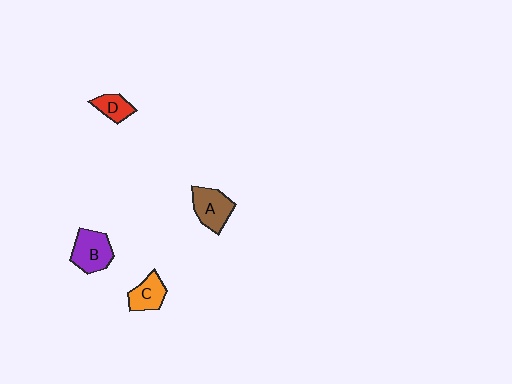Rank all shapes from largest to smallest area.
From largest to smallest: B (purple), A (brown), C (orange), D (red).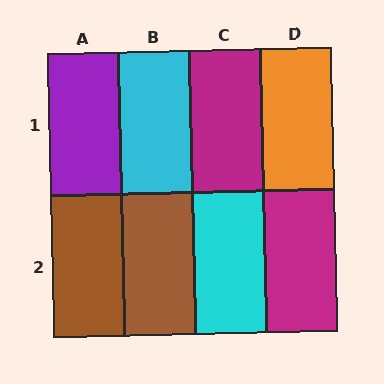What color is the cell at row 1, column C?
Magenta.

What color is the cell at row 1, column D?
Orange.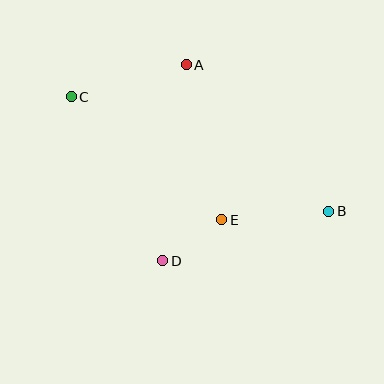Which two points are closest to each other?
Points D and E are closest to each other.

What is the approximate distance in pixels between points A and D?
The distance between A and D is approximately 197 pixels.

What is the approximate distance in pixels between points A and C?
The distance between A and C is approximately 119 pixels.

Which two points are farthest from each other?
Points B and C are farthest from each other.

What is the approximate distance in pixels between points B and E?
The distance between B and E is approximately 107 pixels.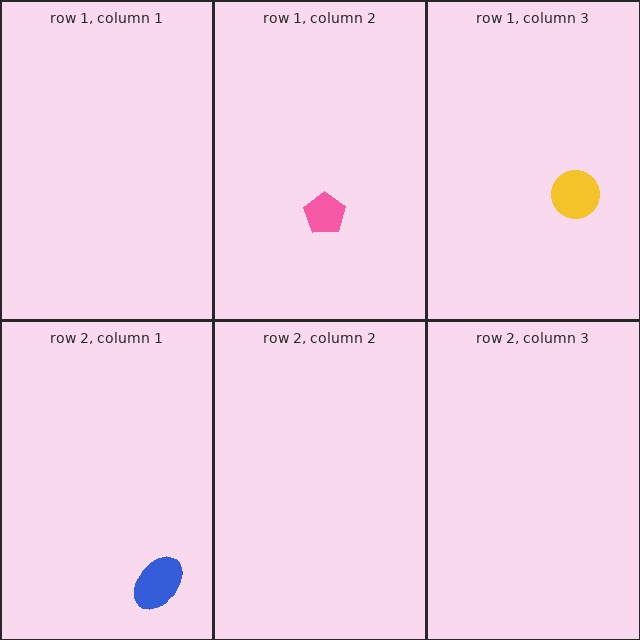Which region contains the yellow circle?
The row 1, column 3 region.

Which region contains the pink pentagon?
The row 1, column 2 region.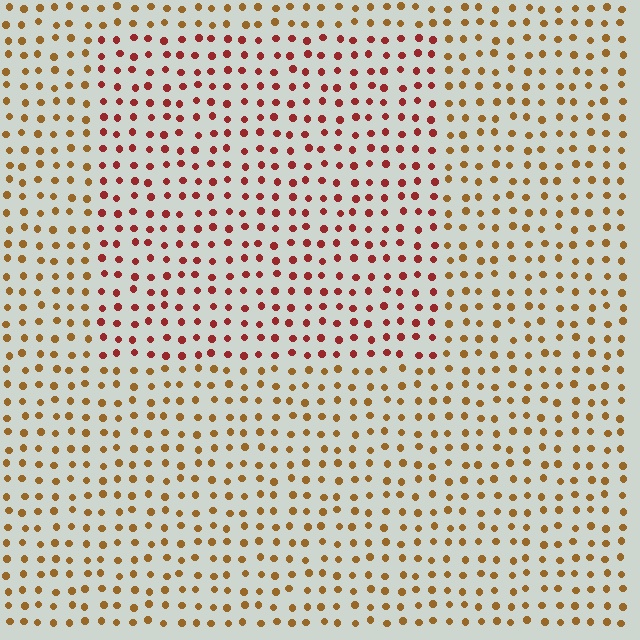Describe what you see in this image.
The image is filled with small brown elements in a uniform arrangement. A rectangle-shaped region is visible where the elements are tinted to a slightly different hue, forming a subtle color boundary.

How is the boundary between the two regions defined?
The boundary is defined purely by a slight shift in hue (about 36 degrees). Spacing, size, and orientation are identical on both sides.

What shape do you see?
I see a rectangle.